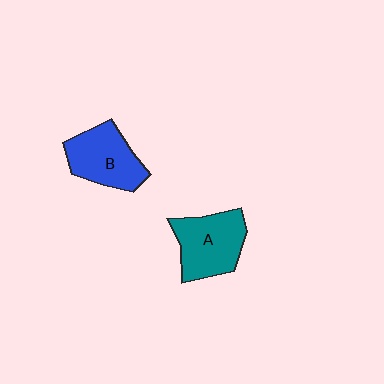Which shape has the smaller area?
Shape B (blue).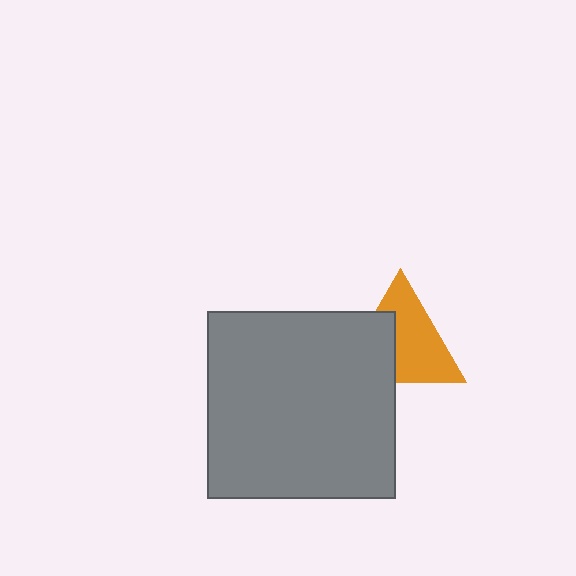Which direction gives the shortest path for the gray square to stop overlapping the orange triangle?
Moving toward the lower-left gives the shortest separation.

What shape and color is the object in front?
The object in front is a gray square.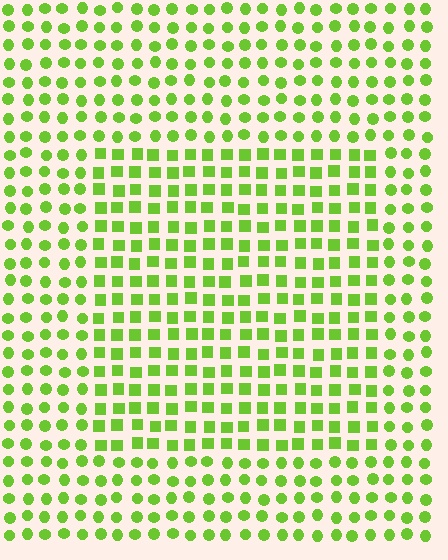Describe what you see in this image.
The image is filled with small lime elements arranged in a uniform grid. A rectangle-shaped region contains squares, while the surrounding area contains circles. The boundary is defined purely by the change in element shape.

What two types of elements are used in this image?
The image uses squares inside the rectangle region and circles outside it.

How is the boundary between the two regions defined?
The boundary is defined by a change in element shape: squares inside vs. circles outside. All elements share the same color and spacing.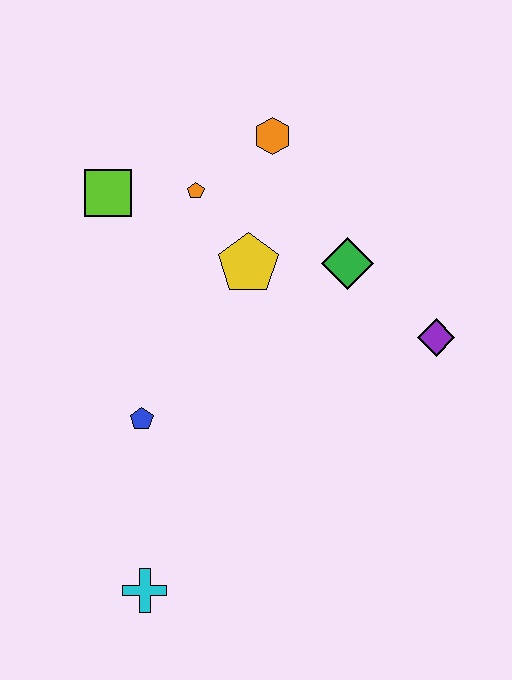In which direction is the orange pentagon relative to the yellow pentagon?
The orange pentagon is above the yellow pentagon.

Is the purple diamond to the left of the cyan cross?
No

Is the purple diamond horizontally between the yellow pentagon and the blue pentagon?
No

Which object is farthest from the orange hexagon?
The cyan cross is farthest from the orange hexagon.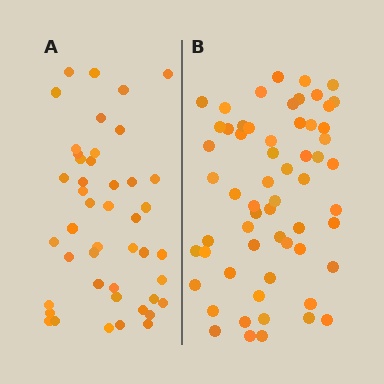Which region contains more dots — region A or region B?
Region B (the right region) has more dots.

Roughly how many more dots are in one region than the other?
Region B has approximately 15 more dots than region A.